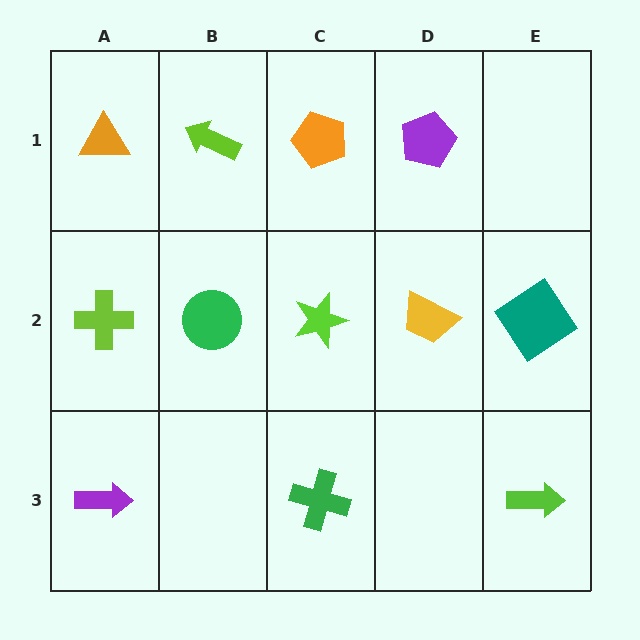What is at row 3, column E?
A lime arrow.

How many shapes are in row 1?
4 shapes.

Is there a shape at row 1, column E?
No, that cell is empty.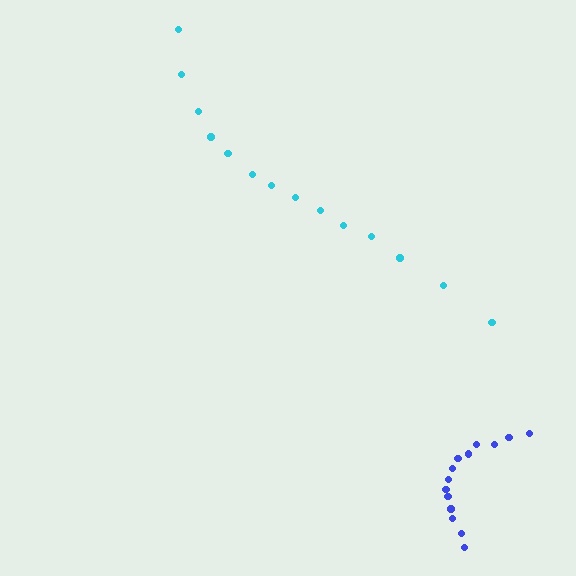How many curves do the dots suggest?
There are 2 distinct paths.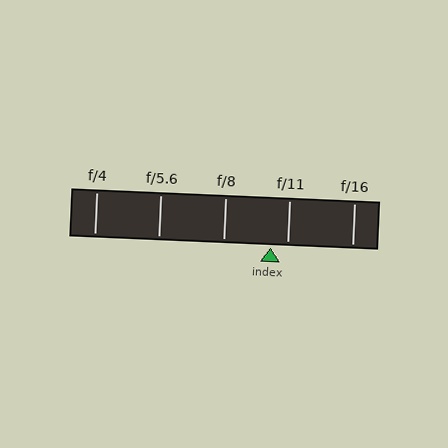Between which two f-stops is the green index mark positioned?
The index mark is between f/8 and f/11.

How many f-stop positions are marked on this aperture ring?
There are 5 f-stop positions marked.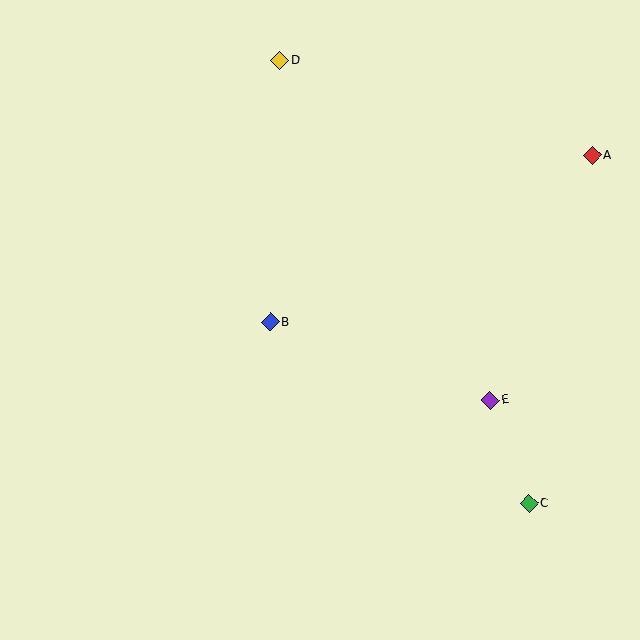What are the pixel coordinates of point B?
Point B is at (270, 322).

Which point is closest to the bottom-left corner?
Point B is closest to the bottom-left corner.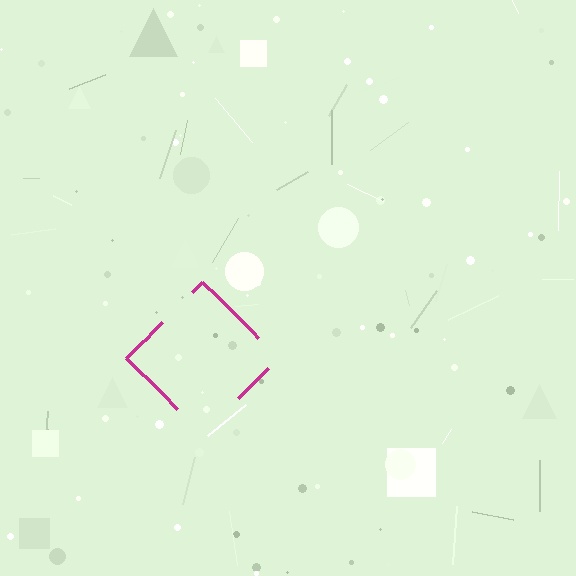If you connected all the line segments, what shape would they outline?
They would outline a diamond.